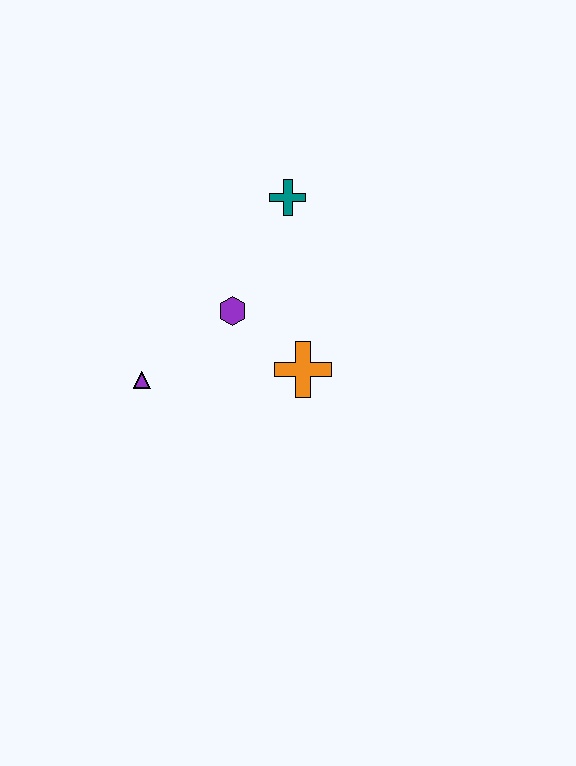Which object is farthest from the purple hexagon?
The teal cross is farthest from the purple hexagon.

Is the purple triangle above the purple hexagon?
No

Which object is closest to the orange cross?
The purple hexagon is closest to the orange cross.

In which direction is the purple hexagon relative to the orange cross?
The purple hexagon is to the left of the orange cross.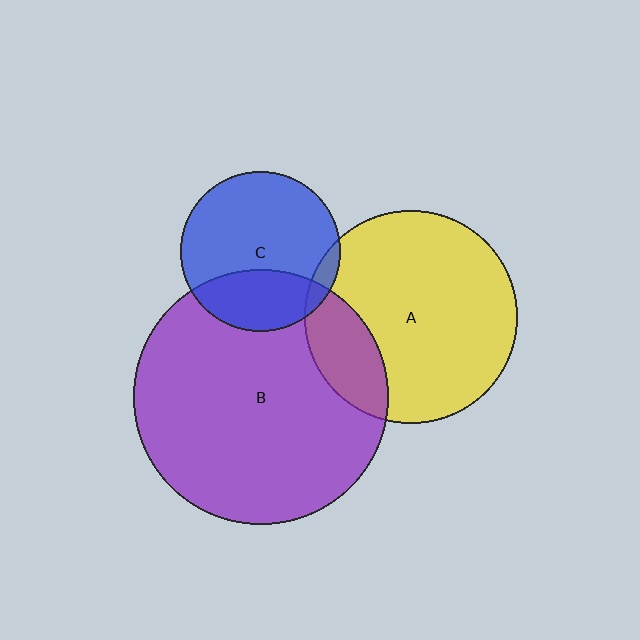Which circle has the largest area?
Circle B (purple).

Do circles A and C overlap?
Yes.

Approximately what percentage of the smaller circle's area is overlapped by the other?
Approximately 5%.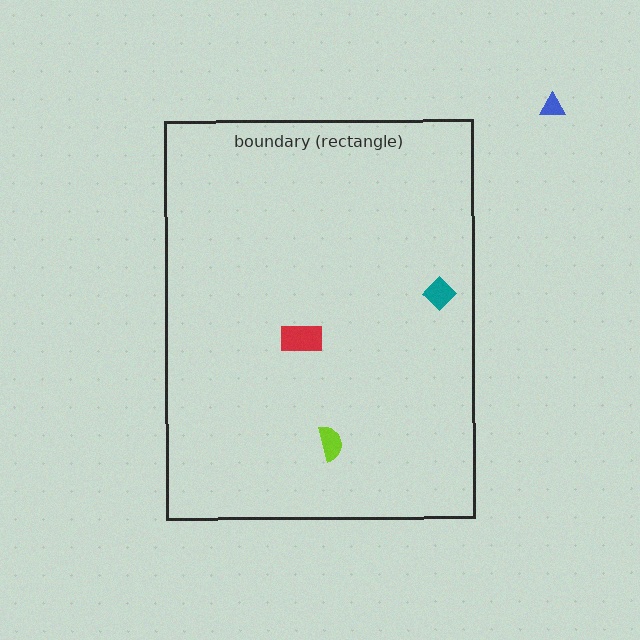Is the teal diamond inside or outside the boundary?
Inside.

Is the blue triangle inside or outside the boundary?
Outside.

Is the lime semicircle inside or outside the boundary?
Inside.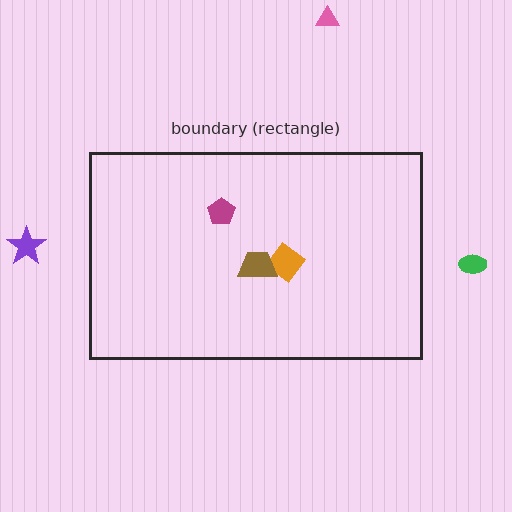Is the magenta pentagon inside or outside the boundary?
Inside.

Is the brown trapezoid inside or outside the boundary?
Inside.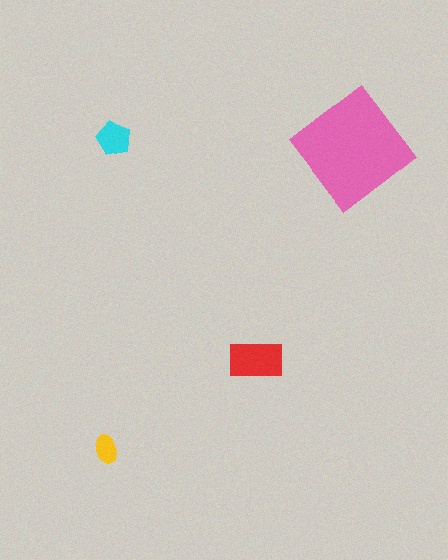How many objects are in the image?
There are 4 objects in the image.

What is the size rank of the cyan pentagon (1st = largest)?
3rd.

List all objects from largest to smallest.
The pink diamond, the red rectangle, the cyan pentagon, the yellow ellipse.